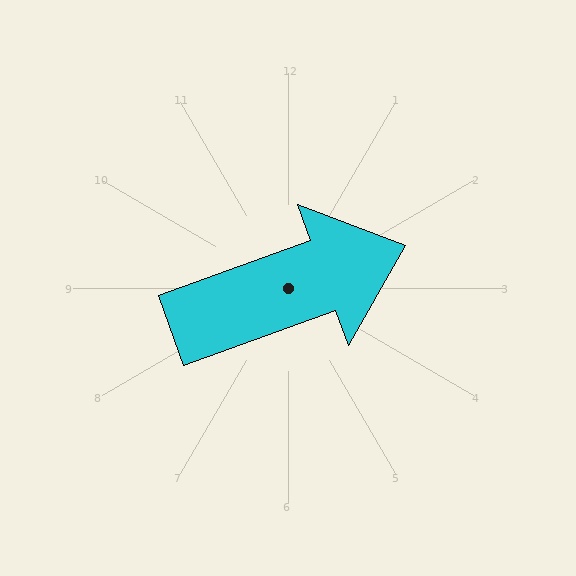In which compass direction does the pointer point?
East.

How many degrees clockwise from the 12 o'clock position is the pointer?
Approximately 70 degrees.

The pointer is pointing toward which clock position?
Roughly 2 o'clock.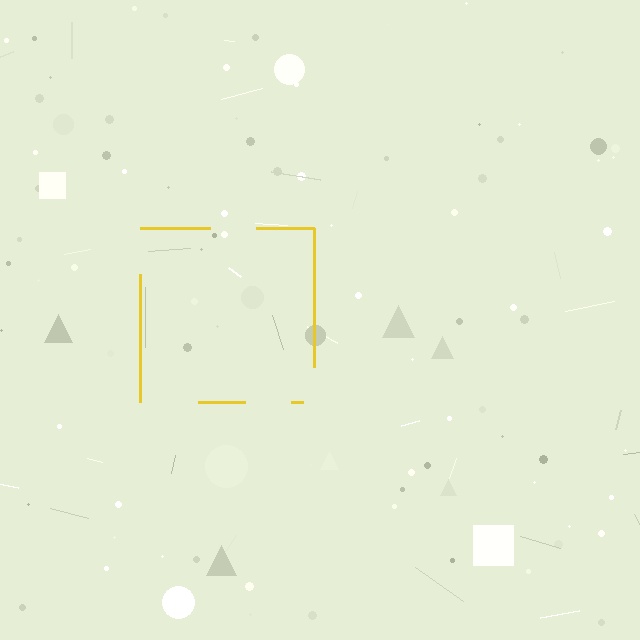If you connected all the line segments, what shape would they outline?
They would outline a square.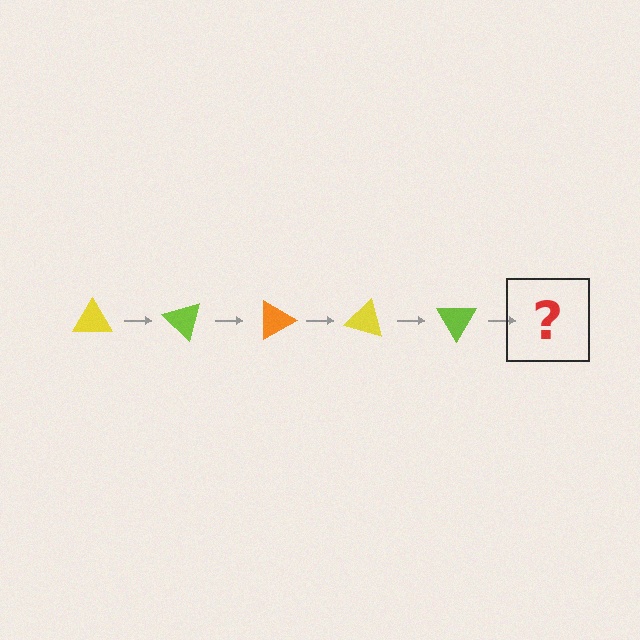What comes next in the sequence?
The next element should be an orange triangle, rotated 225 degrees from the start.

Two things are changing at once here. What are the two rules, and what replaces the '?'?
The two rules are that it rotates 45 degrees each step and the color cycles through yellow, lime, and orange. The '?' should be an orange triangle, rotated 225 degrees from the start.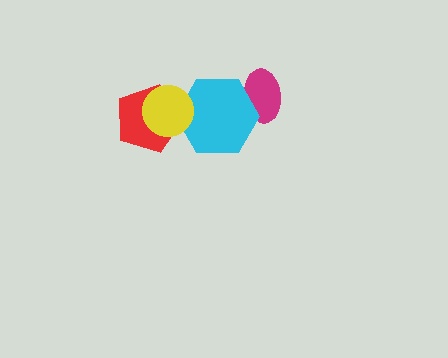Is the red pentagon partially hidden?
Yes, it is partially covered by another shape.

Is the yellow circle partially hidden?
No, no other shape covers it.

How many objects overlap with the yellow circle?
2 objects overlap with the yellow circle.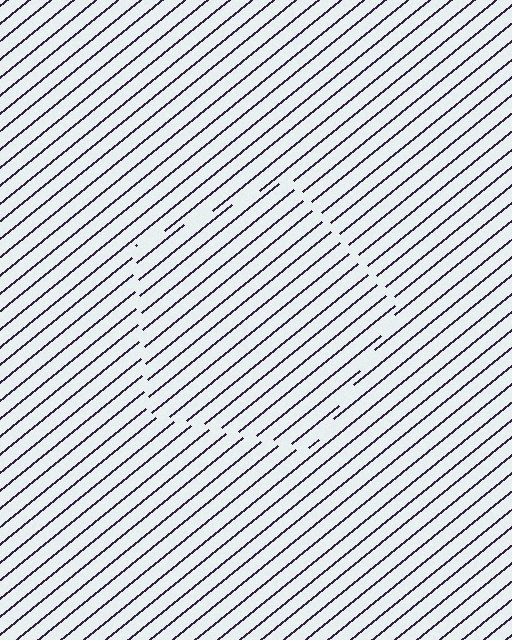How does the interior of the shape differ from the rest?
The interior of the shape contains the same grating, shifted by half a period — the contour is defined by the phase discontinuity where line-ends from the inner and outer gratings abut.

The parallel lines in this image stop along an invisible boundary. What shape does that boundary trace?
An illusory pentagon. The interior of the shape contains the same grating, shifted by half a period — the contour is defined by the phase discontinuity where line-ends from the inner and outer gratings abut.